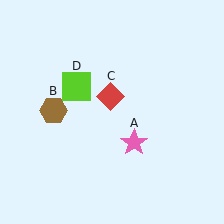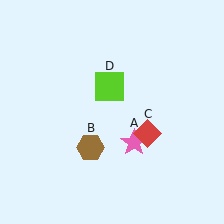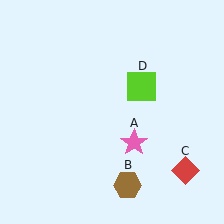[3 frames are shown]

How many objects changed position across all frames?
3 objects changed position: brown hexagon (object B), red diamond (object C), lime square (object D).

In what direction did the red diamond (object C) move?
The red diamond (object C) moved down and to the right.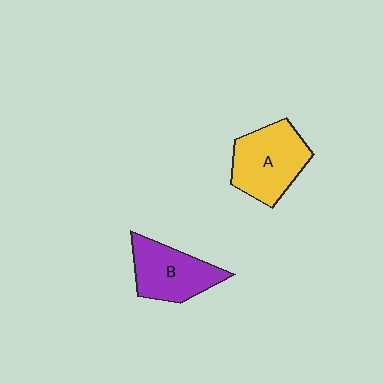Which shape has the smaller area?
Shape B (purple).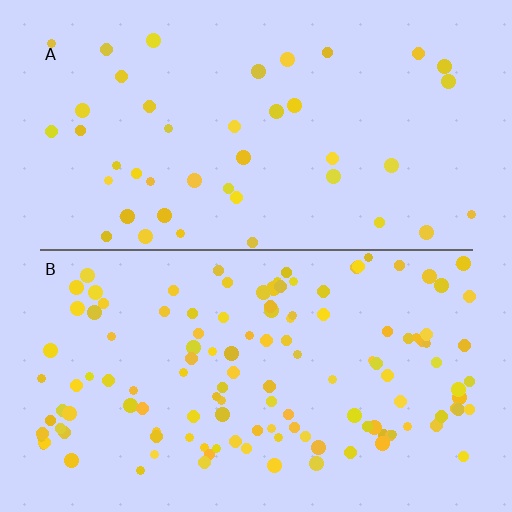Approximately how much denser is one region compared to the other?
Approximately 3.0× — region B over region A.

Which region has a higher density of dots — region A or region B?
B (the bottom).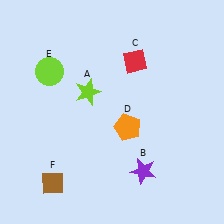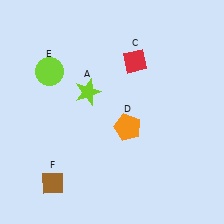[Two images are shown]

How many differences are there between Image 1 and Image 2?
There is 1 difference between the two images.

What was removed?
The purple star (B) was removed in Image 2.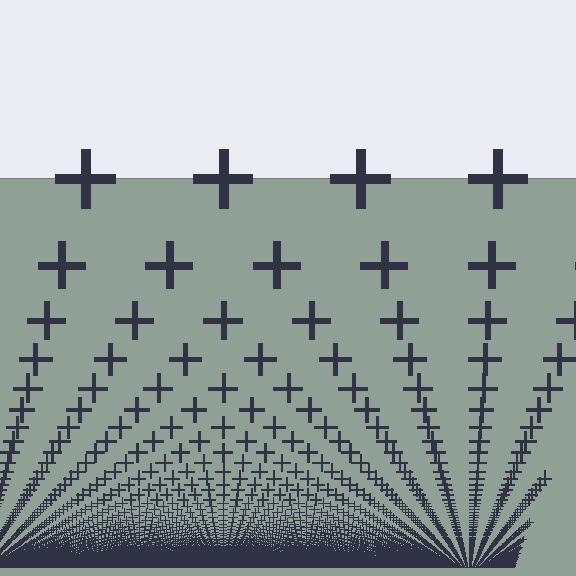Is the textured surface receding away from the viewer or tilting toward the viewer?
The surface appears to tilt toward the viewer. Texture elements get larger and sparser toward the top.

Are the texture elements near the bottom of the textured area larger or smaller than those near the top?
Smaller. The gradient is inverted — elements near the bottom are smaller and denser.